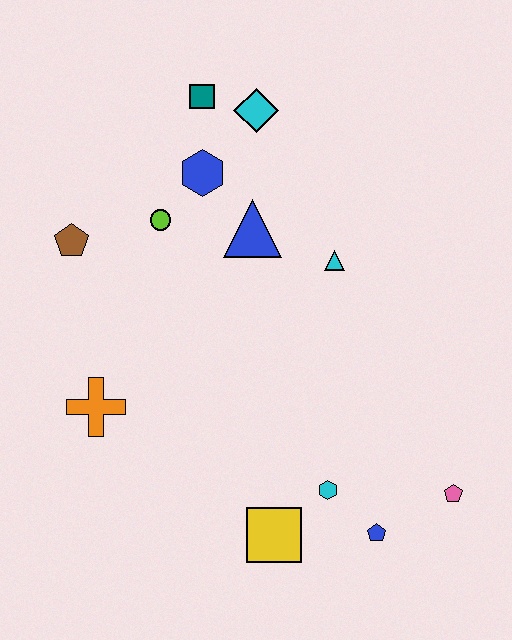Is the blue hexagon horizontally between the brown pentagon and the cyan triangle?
Yes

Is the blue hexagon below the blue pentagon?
No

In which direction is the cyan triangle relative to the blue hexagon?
The cyan triangle is to the right of the blue hexagon.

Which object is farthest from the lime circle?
The pink pentagon is farthest from the lime circle.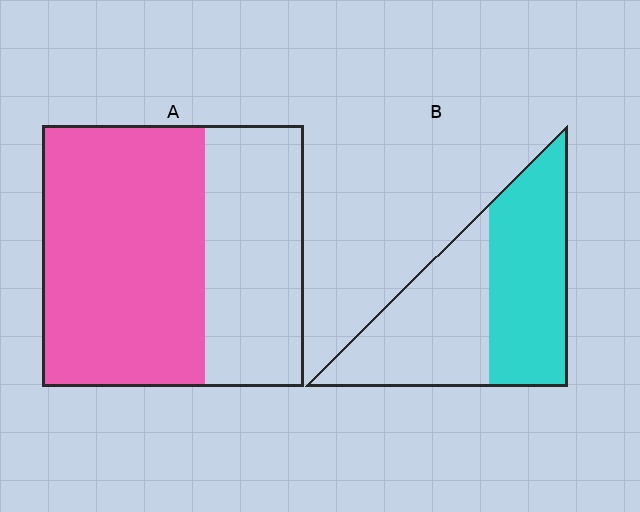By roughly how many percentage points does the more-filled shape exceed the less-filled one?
By roughly 10 percentage points (A over B).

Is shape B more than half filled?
Roughly half.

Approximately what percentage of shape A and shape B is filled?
A is approximately 60% and B is approximately 50%.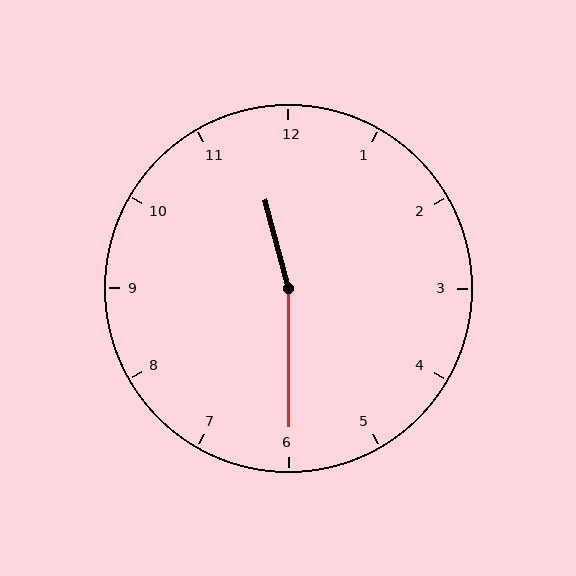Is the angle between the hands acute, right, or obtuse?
It is obtuse.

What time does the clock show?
11:30.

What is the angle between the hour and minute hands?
Approximately 165 degrees.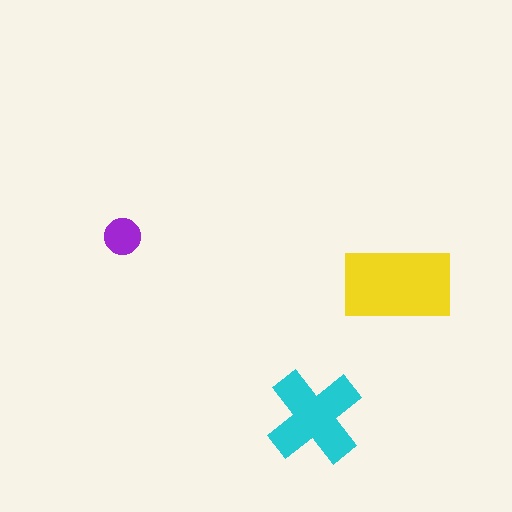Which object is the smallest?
The purple circle.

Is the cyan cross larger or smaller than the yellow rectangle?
Smaller.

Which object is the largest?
The yellow rectangle.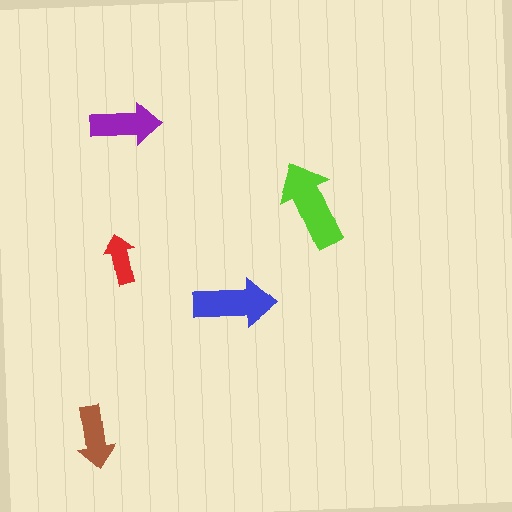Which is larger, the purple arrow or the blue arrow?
The blue one.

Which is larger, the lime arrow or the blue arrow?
The lime one.